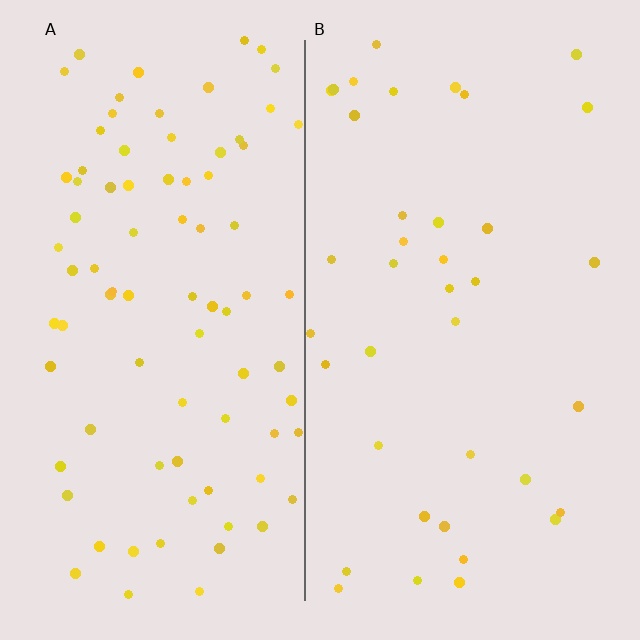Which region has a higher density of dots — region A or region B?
A (the left).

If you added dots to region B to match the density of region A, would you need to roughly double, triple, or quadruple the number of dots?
Approximately double.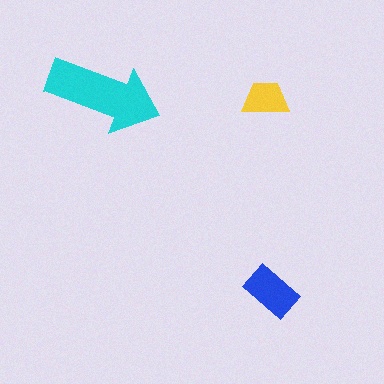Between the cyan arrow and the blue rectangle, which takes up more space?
The cyan arrow.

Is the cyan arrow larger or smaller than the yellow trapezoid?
Larger.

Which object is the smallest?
The yellow trapezoid.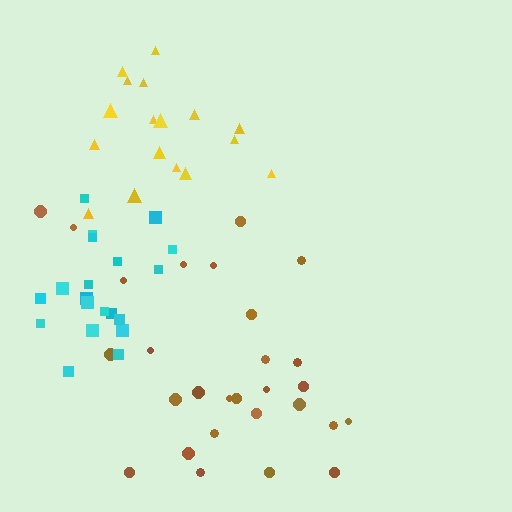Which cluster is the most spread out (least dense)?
Yellow.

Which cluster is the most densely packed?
Cyan.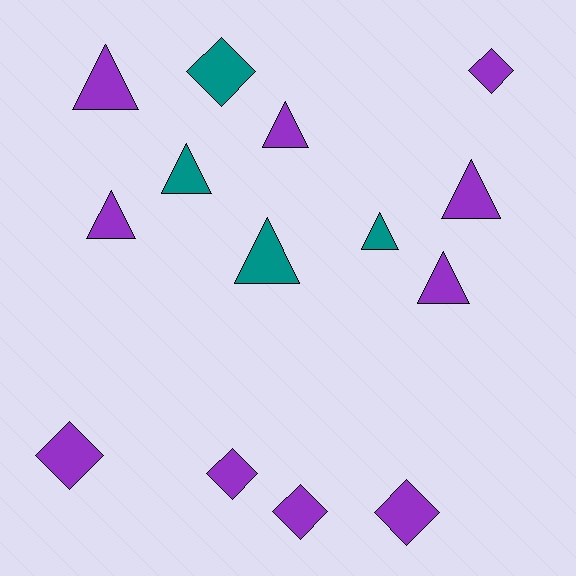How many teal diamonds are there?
There is 1 teal diamond.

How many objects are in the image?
There are 14 objects.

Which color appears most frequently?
Purple, with 10 objects.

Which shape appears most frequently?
Triangle, with 8 objects.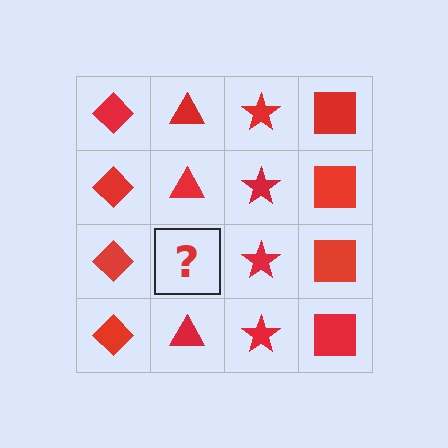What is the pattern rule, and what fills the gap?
The rule is that each column has a consistent shape. The gap should be filled with a red triangle.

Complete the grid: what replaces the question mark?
The question mark should be replaced with a red triangle.